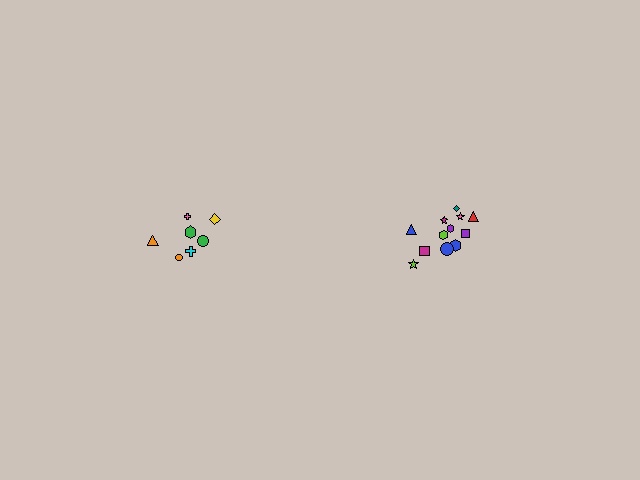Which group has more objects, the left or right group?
The right group.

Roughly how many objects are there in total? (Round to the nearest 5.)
Roughly 20 objects in total.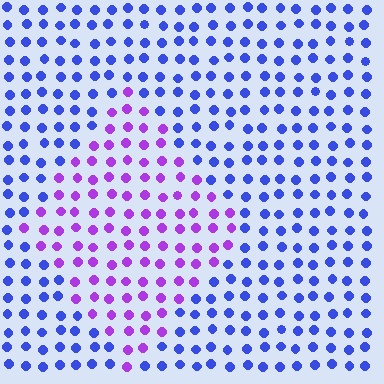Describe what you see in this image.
The image is filled with small blue elements in a uniform arrangement. A diamond-shaped region is visible where the elements are tinted to a slightly different hue, forming a subtle color boundary.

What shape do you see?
I see a diamond.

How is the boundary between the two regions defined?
The boundary is defined purely by a slight shift in hue (about 49 degrees). Spacing, size, and orientation are identical on both sides.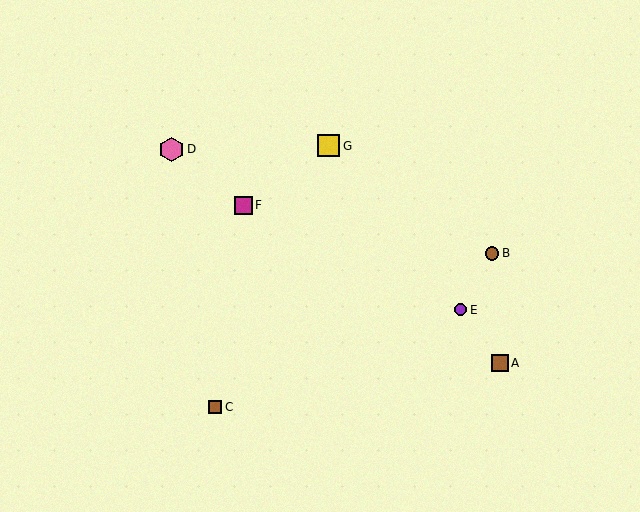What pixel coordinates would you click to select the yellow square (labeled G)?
Click at (329, 146) to select the yellow square G.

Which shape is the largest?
The pink hexagon (labeled D) is the largest.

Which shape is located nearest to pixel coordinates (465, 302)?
The purple circle (labeled E) at (461, 310) is nearest to that location.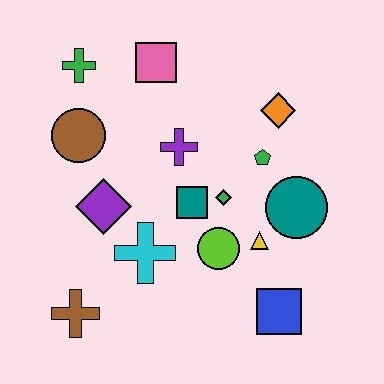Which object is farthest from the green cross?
The blue square is farthest from the green cross.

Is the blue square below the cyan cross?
Yes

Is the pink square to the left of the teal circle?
Yes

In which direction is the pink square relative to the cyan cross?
The pink square is above the cyan cross.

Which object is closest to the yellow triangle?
The lime circle is closest to the yellow triangle.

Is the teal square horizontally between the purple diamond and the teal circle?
Yes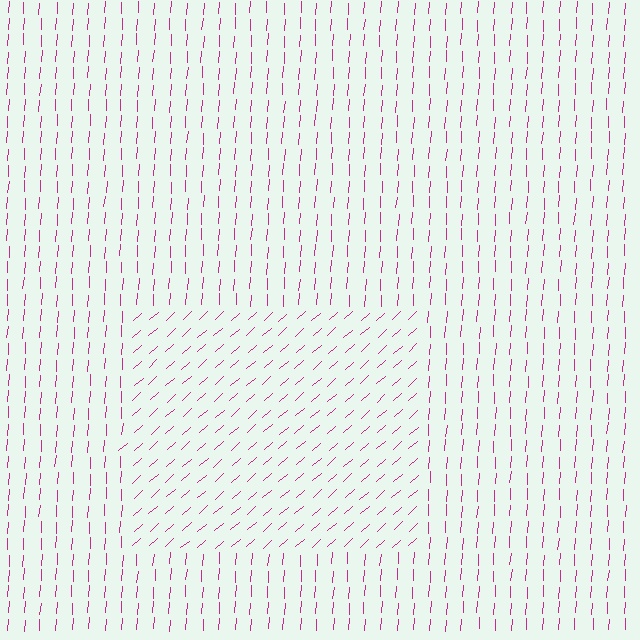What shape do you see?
I see a rectangle.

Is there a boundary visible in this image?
Yes, there is a texture boundary formed by a change in line orientation.